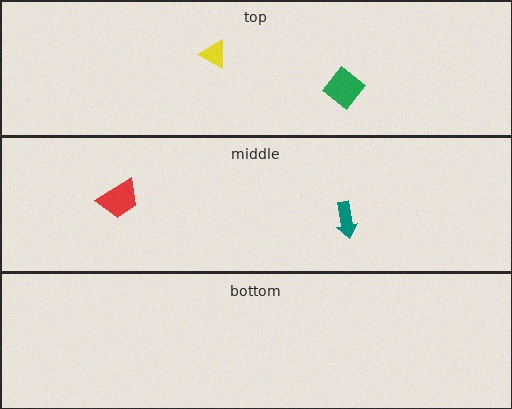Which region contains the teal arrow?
The middle region.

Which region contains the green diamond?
The top region.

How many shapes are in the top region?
2.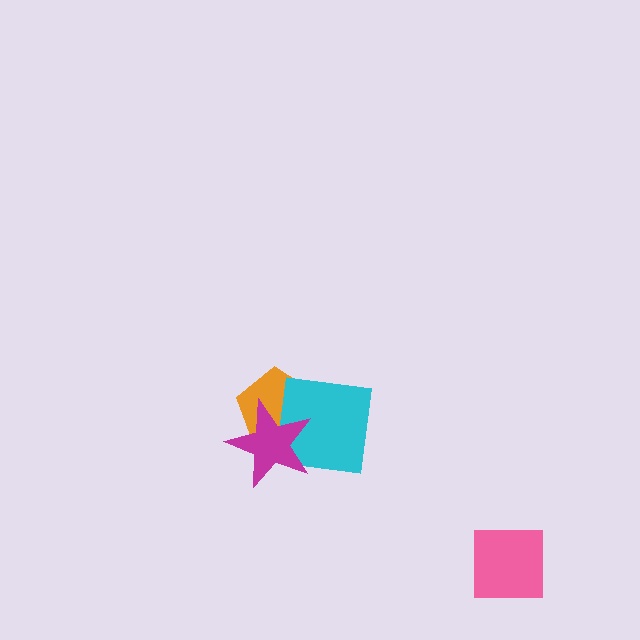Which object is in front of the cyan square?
The magenta star is in front of the cyan square.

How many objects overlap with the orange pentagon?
2 objects overlap with the orange pentagon.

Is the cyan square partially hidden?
Yes, it is partially covered by another shape.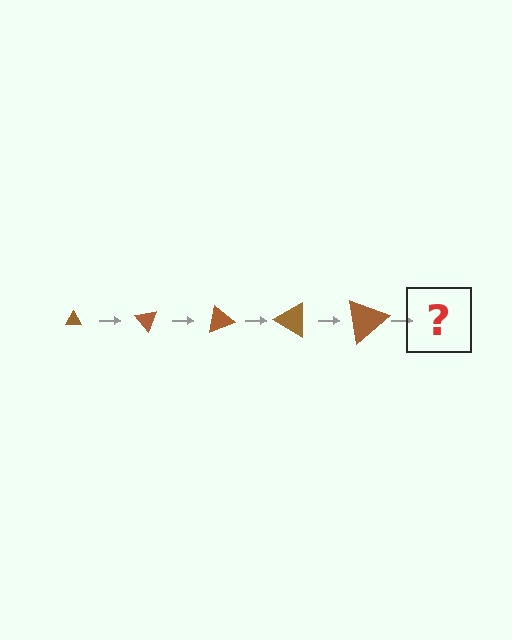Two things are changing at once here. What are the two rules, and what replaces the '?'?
The two rules are that the triangle grows larger each step and it rotates 50 degrees each step. The '?' should be a triangle, larger than the previous one and rotated 250 degrees from the start.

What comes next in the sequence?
The next element should be a triangle, larger than the previous one and rotated 250 degrees from the start.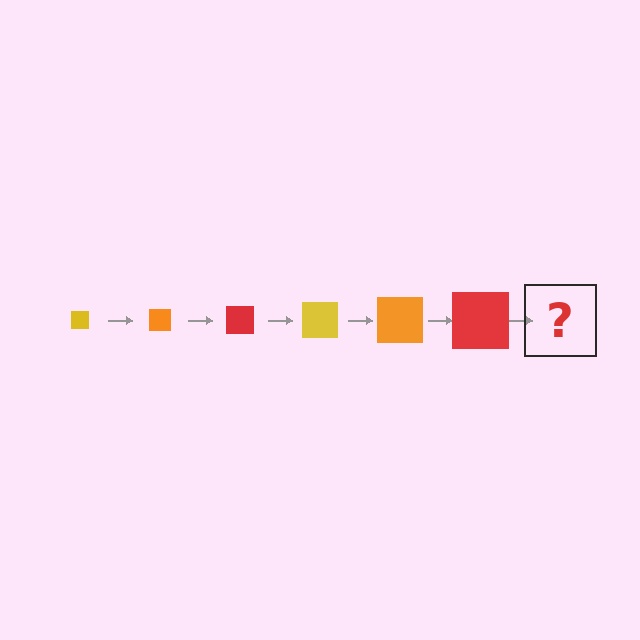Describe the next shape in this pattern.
It should be a yellow square, larger than the previous one.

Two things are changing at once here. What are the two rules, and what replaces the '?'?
The two rules are that the square grows larger each step and the color cycles through yellow, orange, and red. The '?' should be a yellow square, larger than the previous one.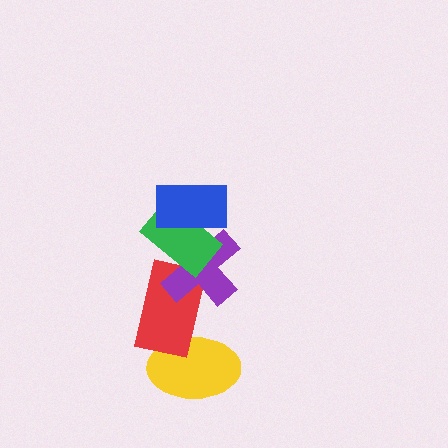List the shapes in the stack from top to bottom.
From top to bottom: the blue rectangle, the green rectangle, the purple cross, the red rectangle, the yellow ellipse.